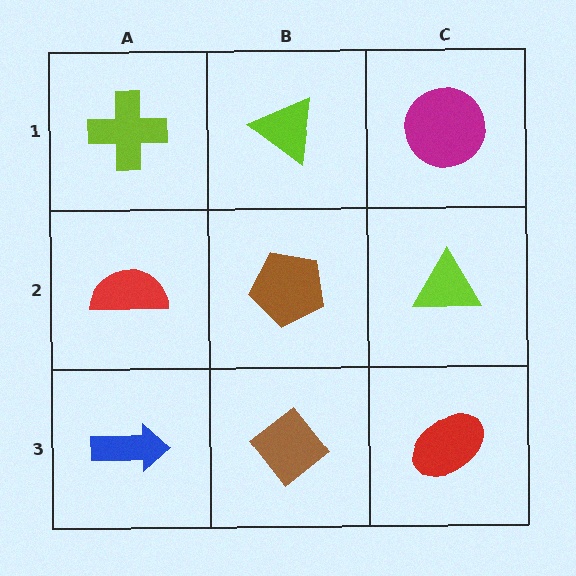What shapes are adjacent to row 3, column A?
A red semicircle (row 2, column A), a brown diamond (row 3, column B).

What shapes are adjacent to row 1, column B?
A brown pentagon (row 2, column B), a lime cross (row 1, column A), a magenta circle (row 1, column C).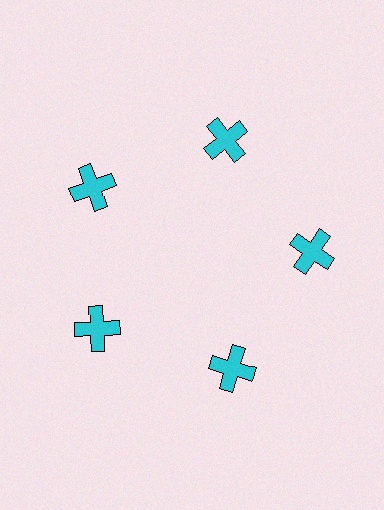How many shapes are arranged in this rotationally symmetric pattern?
There are 5 shapes, arranged in 5 groups of 1.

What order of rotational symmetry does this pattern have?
This pattern has 5-fold rotational symmetry.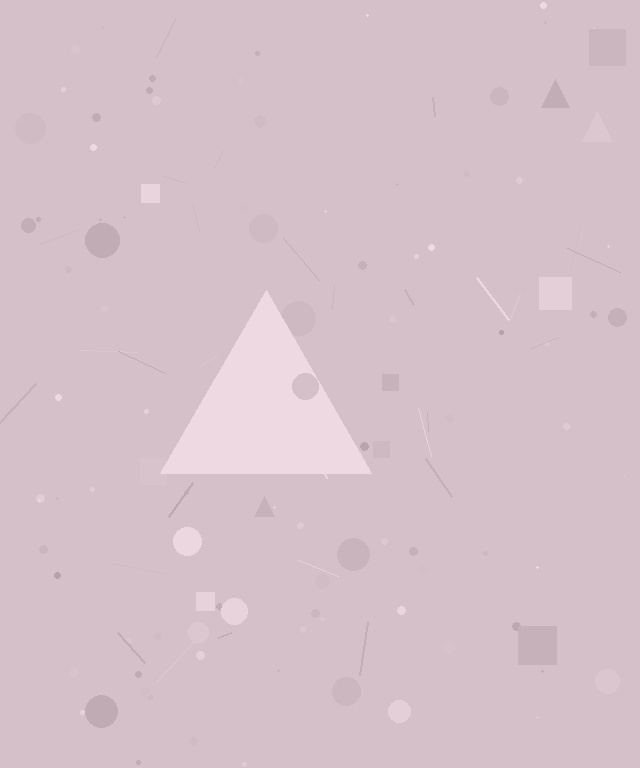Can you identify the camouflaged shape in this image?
The camouflaged shape is a triangle.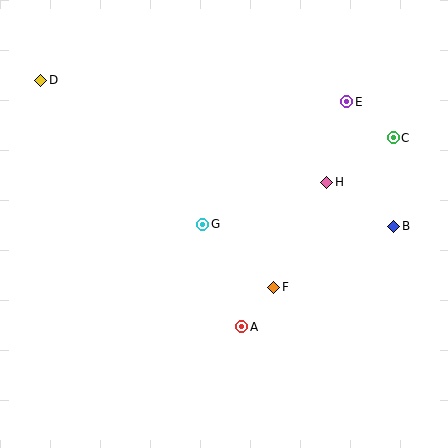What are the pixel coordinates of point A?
Point A is at (242, 327).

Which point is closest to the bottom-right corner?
Point B is closest to the bottom-right corner.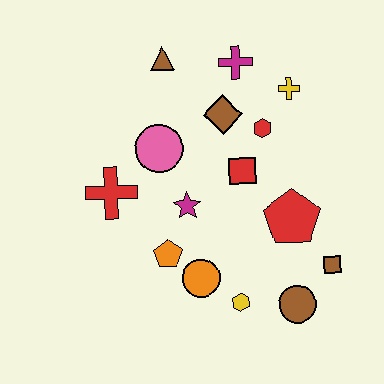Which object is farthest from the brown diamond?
The brown circle is farthest from the brown diamond.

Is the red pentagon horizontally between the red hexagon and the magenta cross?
No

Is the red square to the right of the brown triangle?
Yes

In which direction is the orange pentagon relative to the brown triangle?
The orange pentagon is below the brown triangle.